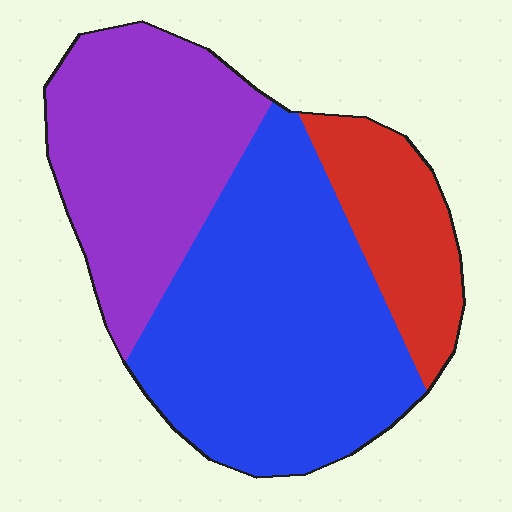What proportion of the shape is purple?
Purple takes up about one third (1/3) of the shape.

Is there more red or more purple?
Purple.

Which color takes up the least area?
Red, at roughly 15%.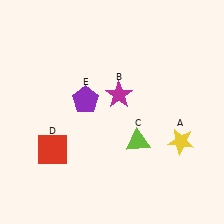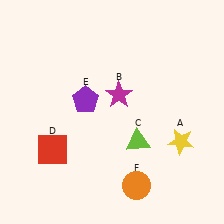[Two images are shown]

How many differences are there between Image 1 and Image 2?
There is 1 difference between the two images.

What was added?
An orange circle (F) was added in Image 2.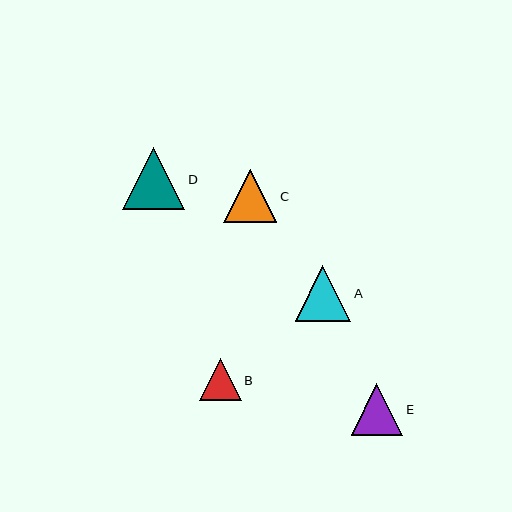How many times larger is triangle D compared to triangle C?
Triangle D is approximately 1.2 times the size of triangle C.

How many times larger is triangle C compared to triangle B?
Triangle C is approximately 1.3 times the size of triangle B.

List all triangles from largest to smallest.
From largest to smallest: D, A, C, E, B.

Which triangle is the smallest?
Triangle B is the smallest with a size of approximately 42 pixels.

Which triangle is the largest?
Triangle D is the largest with a size of approximately 63 pixels.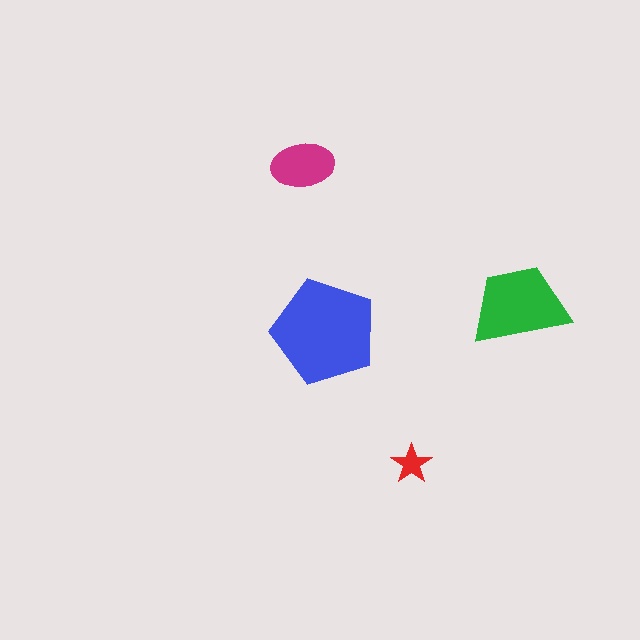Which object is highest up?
The magenta ellipse is topmost.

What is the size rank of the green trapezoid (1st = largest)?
2nd.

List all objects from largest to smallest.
The blue pentagon, the green trapezoid, the magenta ellipse, the red star.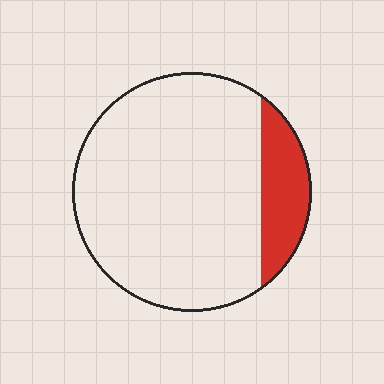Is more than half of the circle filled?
No.